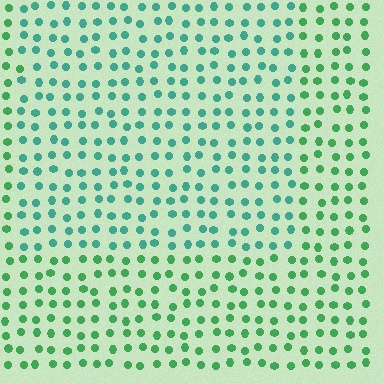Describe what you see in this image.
The image is filled with small green elements in a uniform arrangement. A rectangle-shaped region is visible where the elements are tinted to a slightly different hue, forming a subtle color boundary.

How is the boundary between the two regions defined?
The boundary is defined purely by a slight shift in hue (about 33 degrees). Spacing, size, and orientation are identical on both sides.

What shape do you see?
I see a rectangle.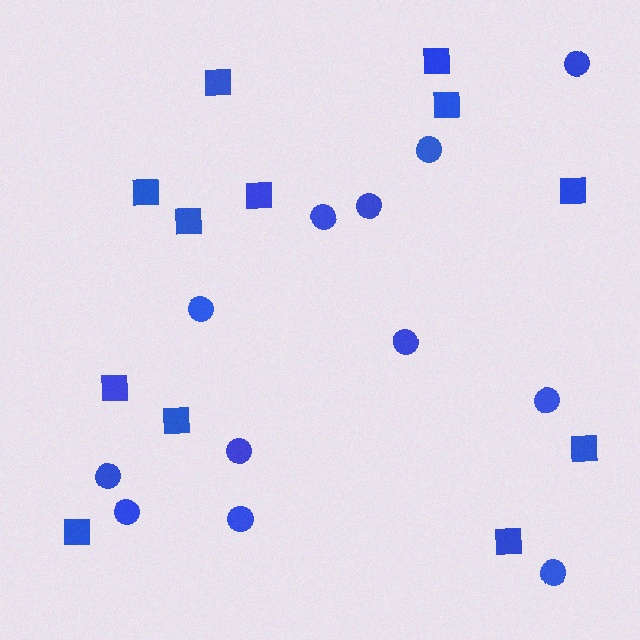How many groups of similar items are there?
There are 2 groups: one group of squares (12) and one group of circles (12).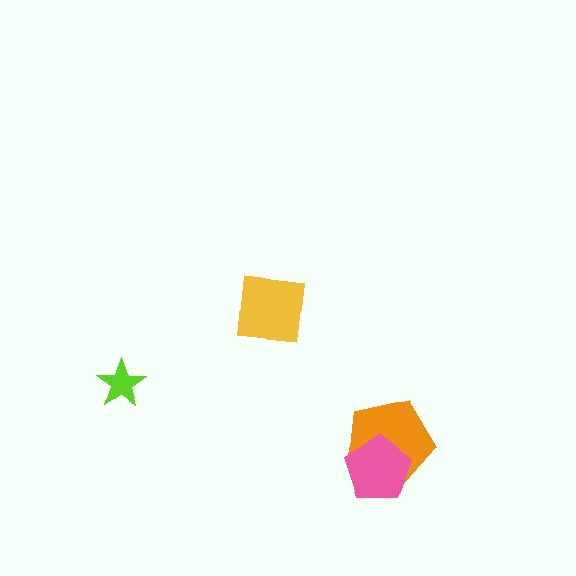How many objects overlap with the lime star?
0 objects overlap with the lime star.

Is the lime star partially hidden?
No, no other shape covers it.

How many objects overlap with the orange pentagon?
1 object overlaps with the orange pentagon.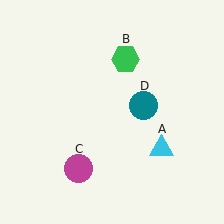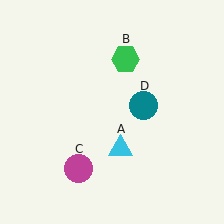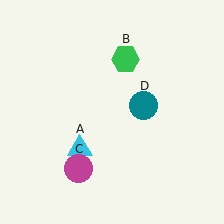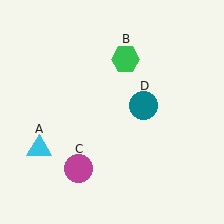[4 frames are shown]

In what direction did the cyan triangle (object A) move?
The cyan triangle (object A) moved left.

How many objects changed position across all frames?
1 object changed position: cyan triangle (object A).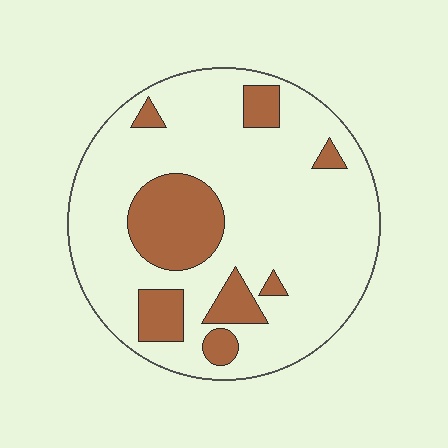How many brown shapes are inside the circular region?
8.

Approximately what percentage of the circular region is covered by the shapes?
Approximately 20%.